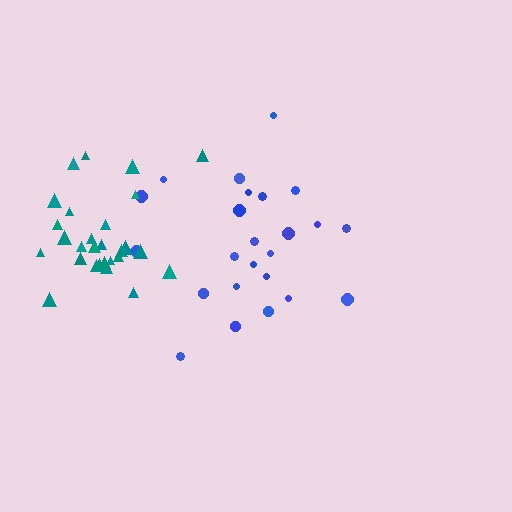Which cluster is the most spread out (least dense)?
Blue.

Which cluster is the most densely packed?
Teal.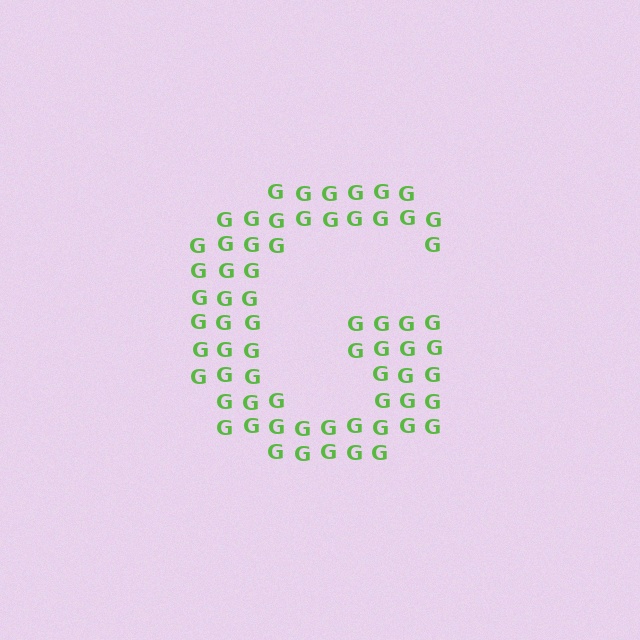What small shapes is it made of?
It is made of small letter G's.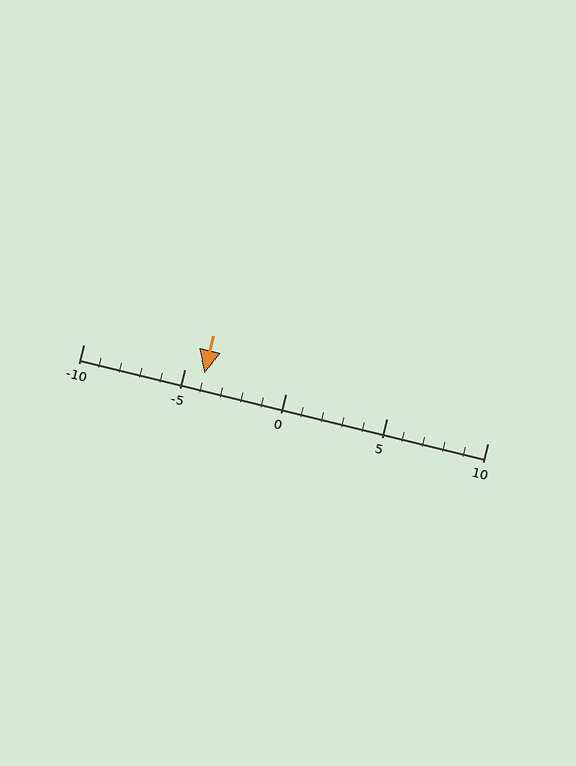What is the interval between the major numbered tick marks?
The major tick marks are spaced 5 units apart.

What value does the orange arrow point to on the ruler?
The orange arrow points to approximately -4.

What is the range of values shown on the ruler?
The ruler shows values from -10 to 10.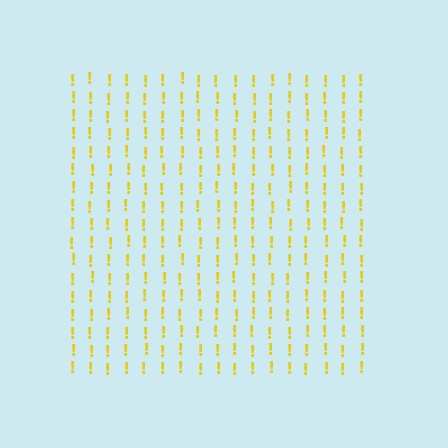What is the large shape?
The large shape is a square.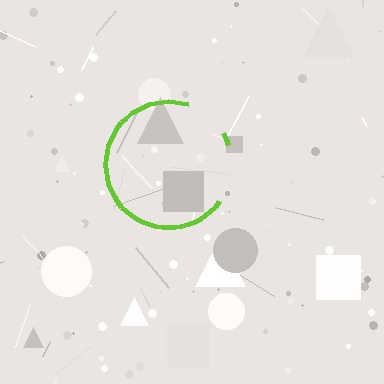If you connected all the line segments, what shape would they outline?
They would outline a circle.